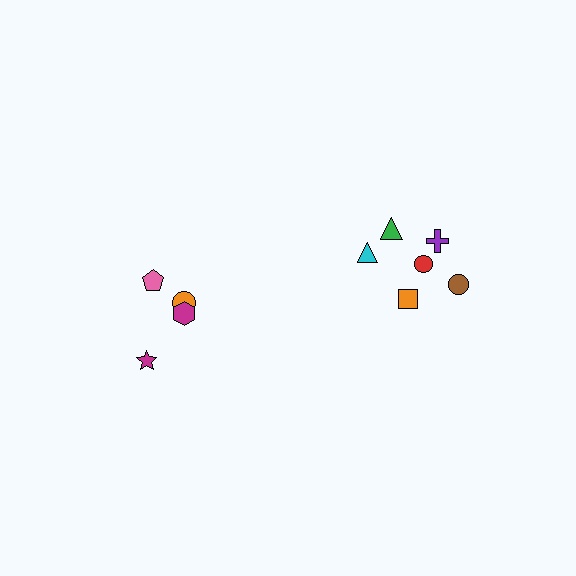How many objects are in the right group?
There are 6 objects.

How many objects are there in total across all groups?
There are 10 objects.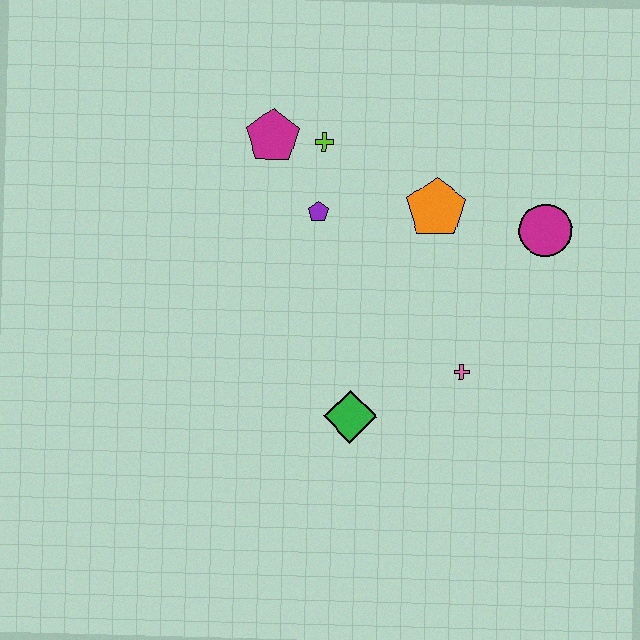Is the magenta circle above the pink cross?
Yes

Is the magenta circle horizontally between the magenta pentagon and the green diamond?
No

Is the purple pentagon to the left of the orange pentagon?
Yes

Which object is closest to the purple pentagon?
The lime cross is closest to the purple pentagon.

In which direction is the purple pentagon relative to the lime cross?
The purple pentagon is below the lime cross.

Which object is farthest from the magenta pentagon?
The pink cross is farthest from the magenta pentagon.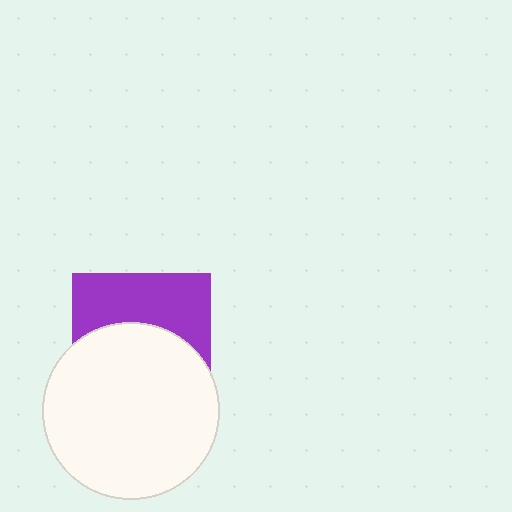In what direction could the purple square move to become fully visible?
The purple square could move up. That would shift it out from behind the white circle entirely.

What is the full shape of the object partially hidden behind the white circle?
The partially hidden object is a purple square.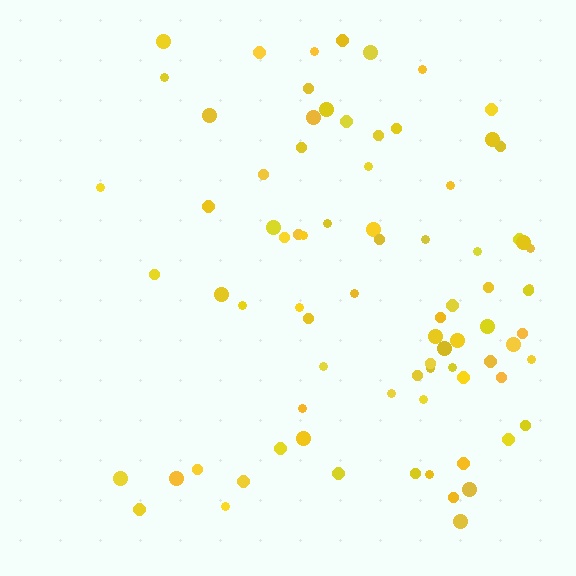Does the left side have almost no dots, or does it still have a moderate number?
Still a moderate number, just noticeably fewer than the right.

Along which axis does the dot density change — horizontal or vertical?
Horizontal.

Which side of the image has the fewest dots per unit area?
The left.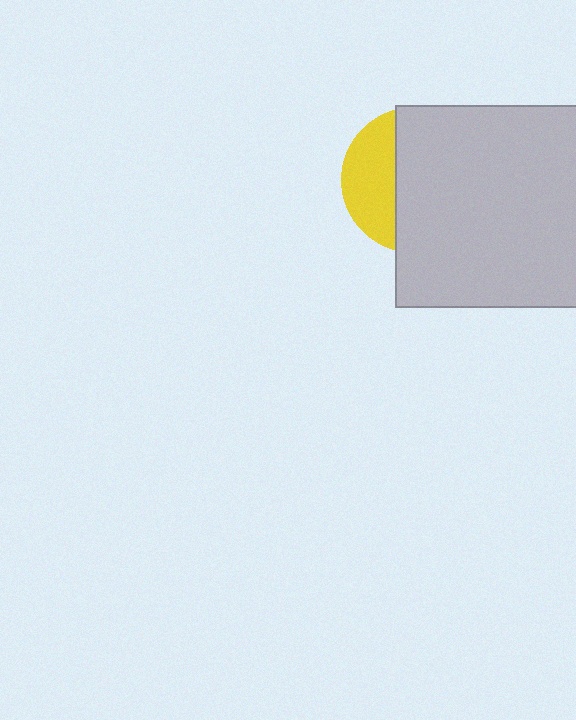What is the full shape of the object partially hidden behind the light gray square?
The partially hidden object is a yellow circle.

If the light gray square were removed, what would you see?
You would see the complete yellow circle.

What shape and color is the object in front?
The object in front is a light gray square.